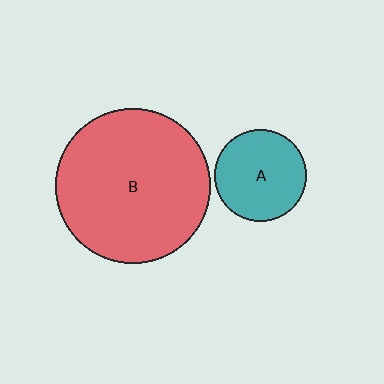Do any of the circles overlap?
No, none of the circles overlap.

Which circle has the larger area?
Circle B (red).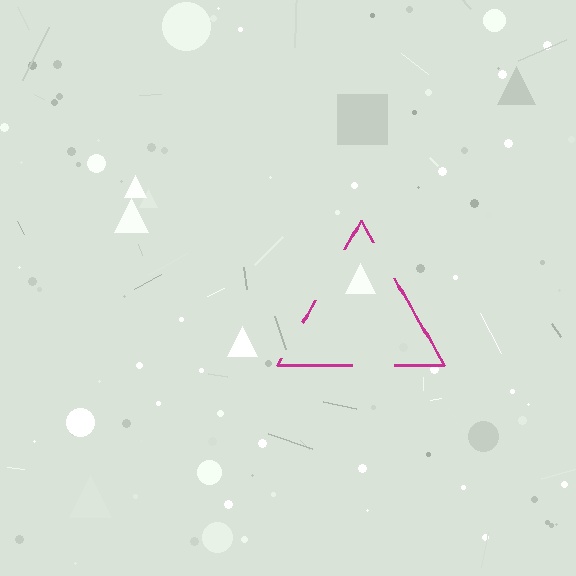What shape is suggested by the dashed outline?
The dashed outline suggests a triangle.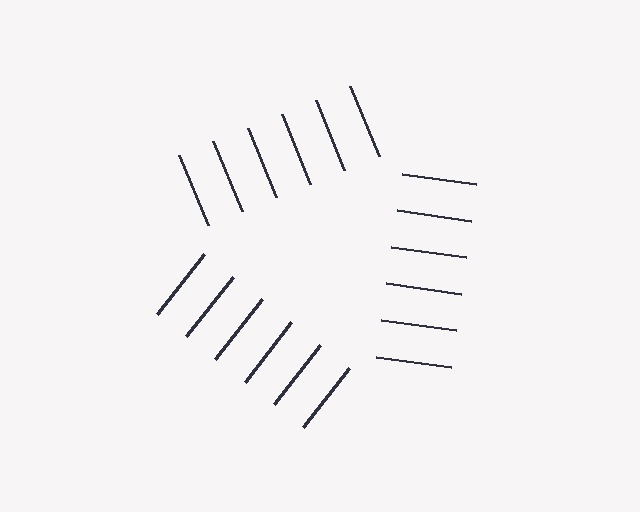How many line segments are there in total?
18 — 6 along each of the 3 edges.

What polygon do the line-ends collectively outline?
An illusory triangle — the line segments terminate on its edges but no continuous stroke is drawn.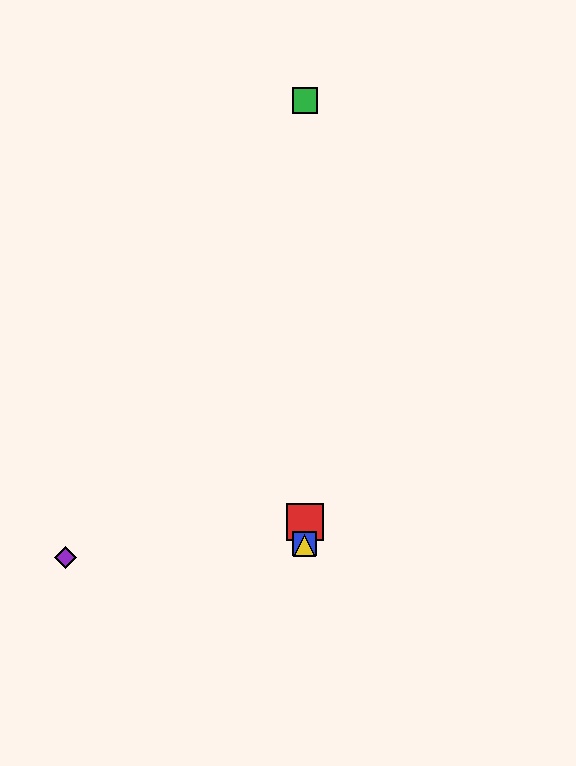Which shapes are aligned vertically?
The red square, the blue square, the green square, the yellow triangle are aligned vertically.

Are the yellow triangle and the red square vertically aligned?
Yes, both are at x≈305.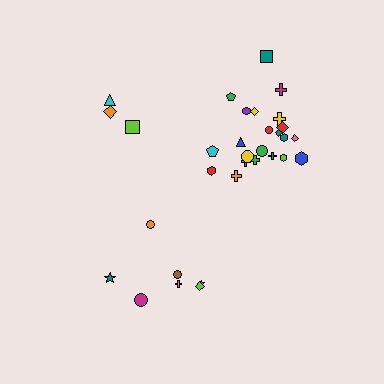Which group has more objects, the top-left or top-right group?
The top-right group.